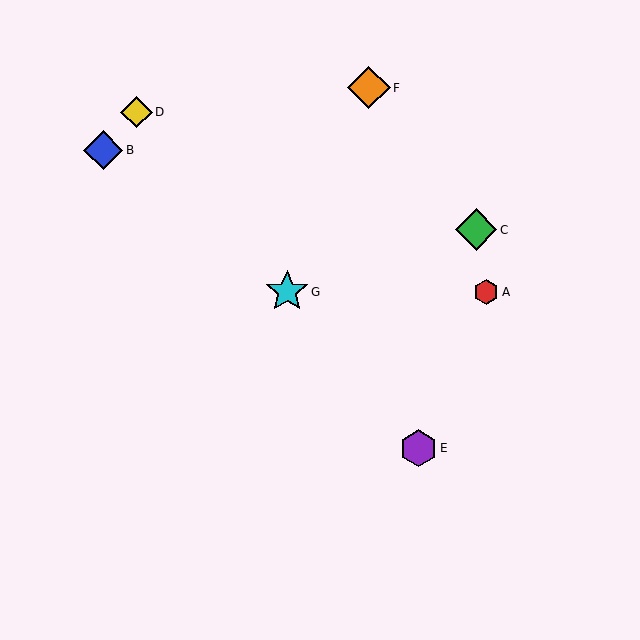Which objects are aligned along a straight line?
Objects D, E, G are aligned along a straight line.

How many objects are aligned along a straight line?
3 objects (D, E, G) are aligned along a straight line.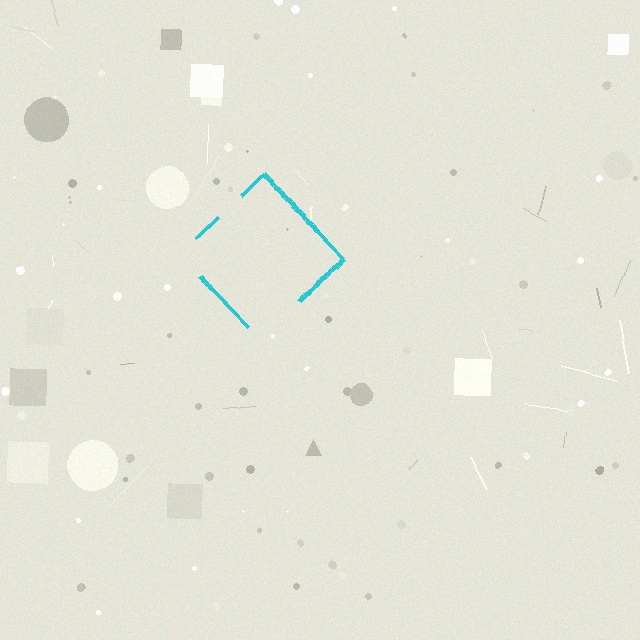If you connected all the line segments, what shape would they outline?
They would outline a diamond.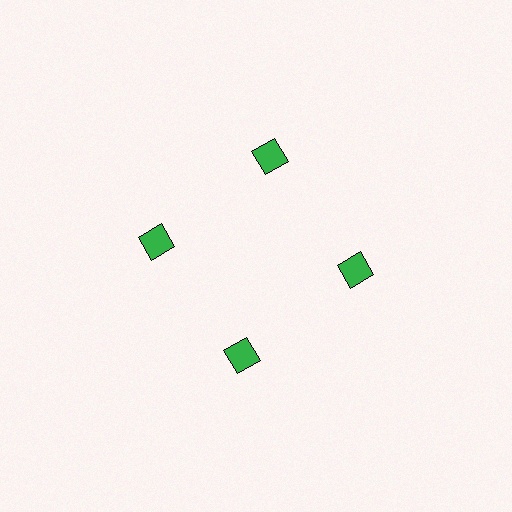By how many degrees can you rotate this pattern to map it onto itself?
The pattern maps onto itself every 90 degrees of rotation.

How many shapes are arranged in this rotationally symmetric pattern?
There are 4 shapes, arranged in 4 groups of 1.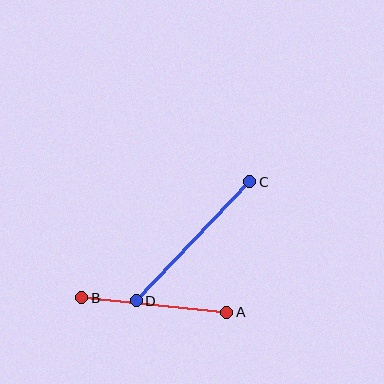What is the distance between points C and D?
The distance is approximately 164 pixels.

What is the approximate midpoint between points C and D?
The midpoint is at approximately (193, 241) pixels.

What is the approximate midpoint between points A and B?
The midpoint is at approximately (154, 305) pixels.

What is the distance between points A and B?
The distance is approximately 146 pixels.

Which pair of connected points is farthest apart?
Points C and D are farthest apart.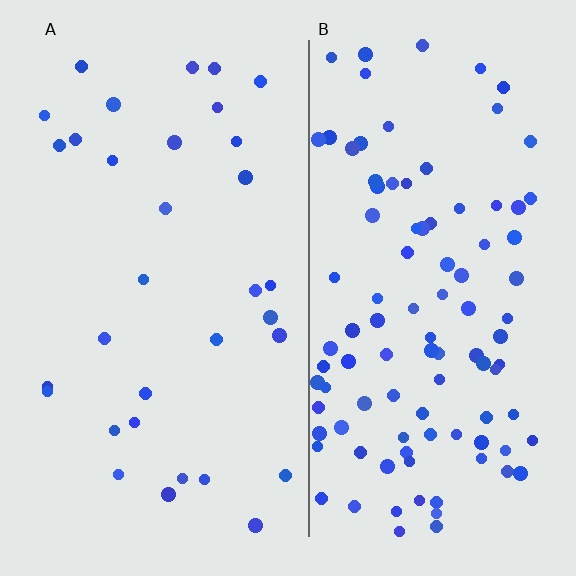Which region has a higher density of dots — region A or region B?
B (the right).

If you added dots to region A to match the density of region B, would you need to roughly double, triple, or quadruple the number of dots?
Approximately triple.